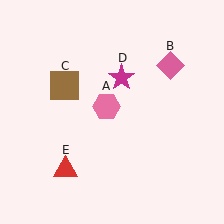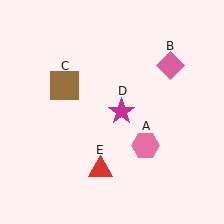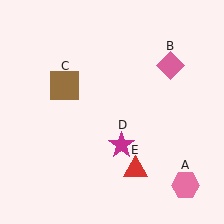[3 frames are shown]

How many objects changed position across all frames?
3 objects changed position: pink hexagon (object A), magenta star (object D), red triangle (object E).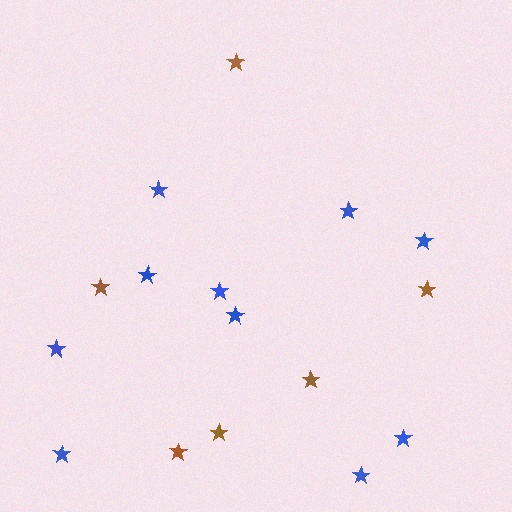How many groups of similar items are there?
There are 2 groups: one group of brown stars (6) and one group of blue stars (10).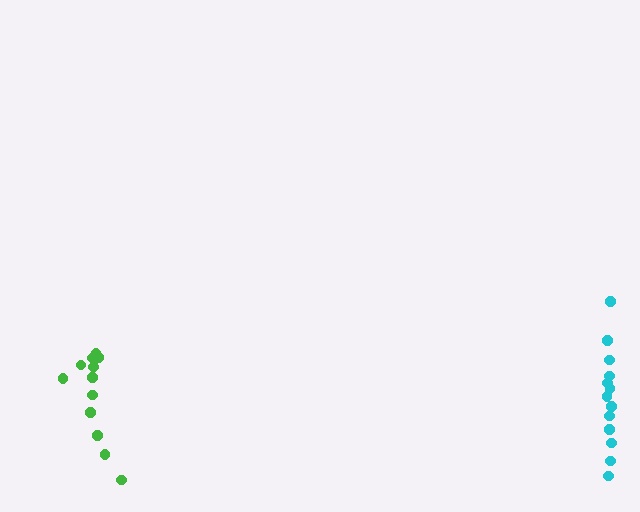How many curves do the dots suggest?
There are 2 distinct paths.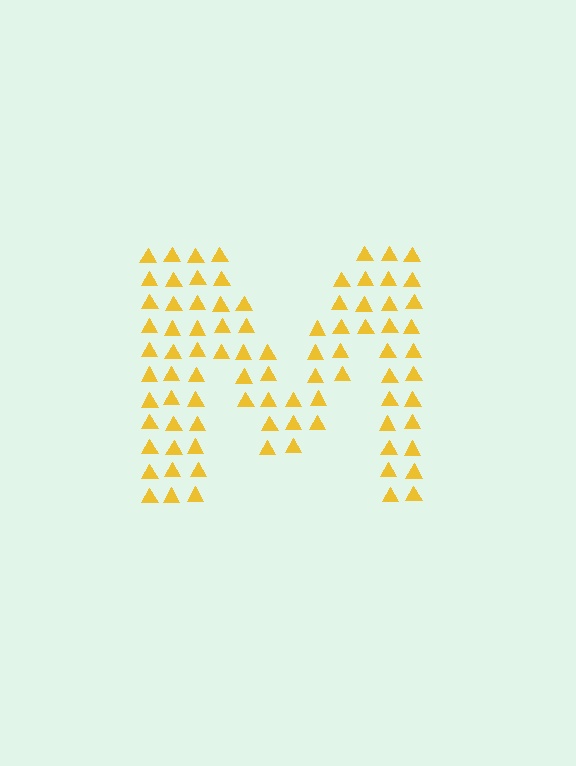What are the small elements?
The small elements are triangles.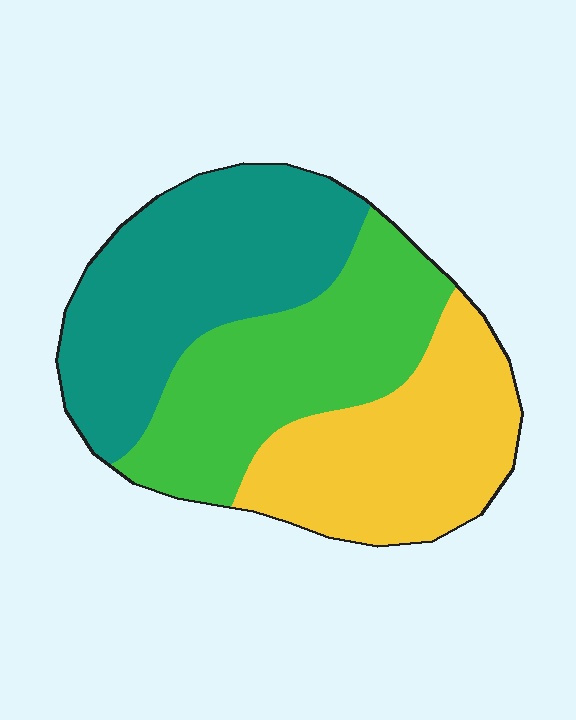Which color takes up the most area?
Teal, at roughly 35%.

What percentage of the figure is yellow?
Yellow covers 31% of the figure.